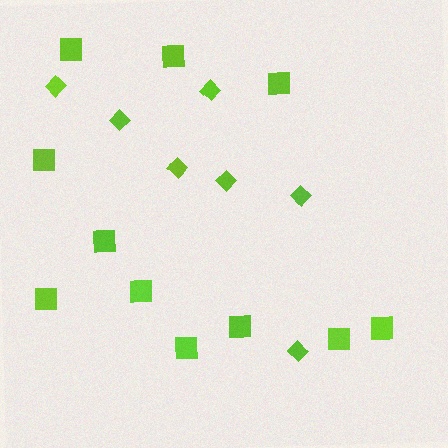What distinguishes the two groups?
There are 2 groups: one group of diamonds (7) and one group of squares (11).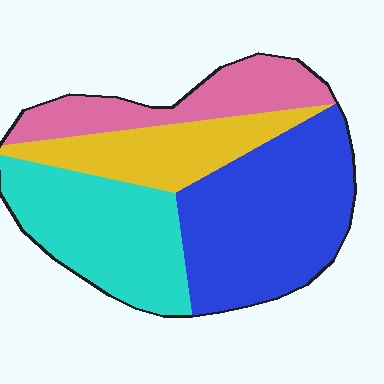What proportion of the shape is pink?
Pink takes up between a sixth and a third of the shape.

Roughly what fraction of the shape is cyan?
Cyan takes up about one quarter (1/4) of the shape.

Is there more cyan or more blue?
Blue.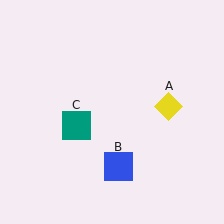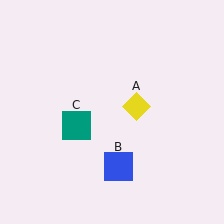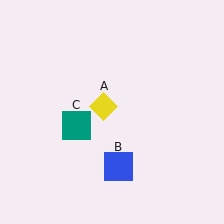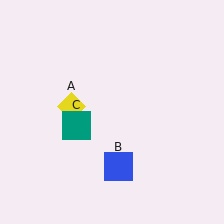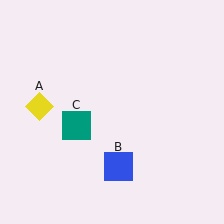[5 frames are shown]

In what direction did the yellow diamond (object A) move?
The yellow diamond (object A) moved left.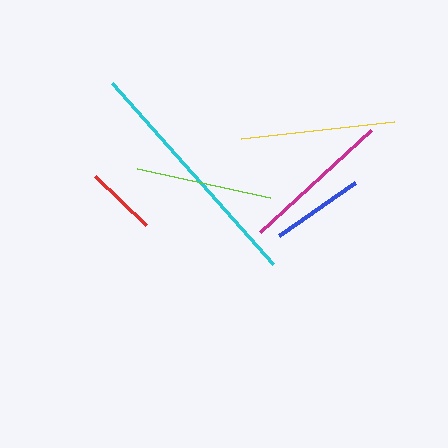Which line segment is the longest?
The cyan line is the longest at approximately 242 pixels.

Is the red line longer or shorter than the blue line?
The blue line is longer than the red line.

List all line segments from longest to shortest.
From longest to shortest: cyan, yellow, magenta, lime, blue, red.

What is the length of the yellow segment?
The yellow segment is approximately 155 pixels long.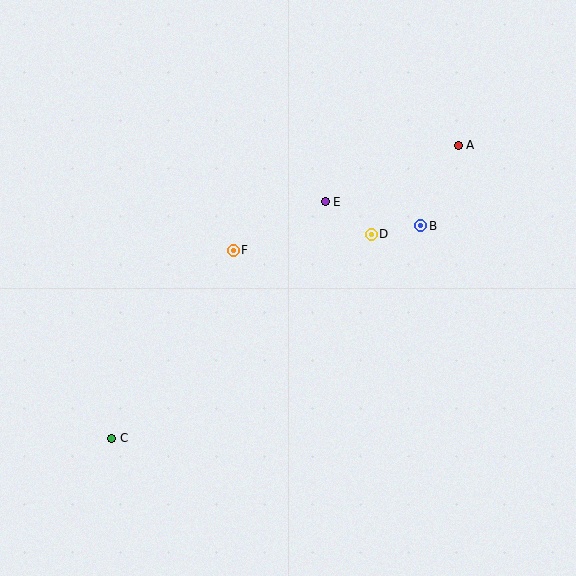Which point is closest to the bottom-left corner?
Point C is closest to the bottom-left corner.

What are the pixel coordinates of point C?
Point C is at (112, 438).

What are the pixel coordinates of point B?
Point B is at (421, 226).